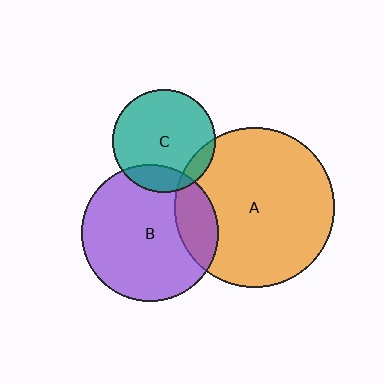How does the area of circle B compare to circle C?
Approximately 1.8 times.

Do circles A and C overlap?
Yes.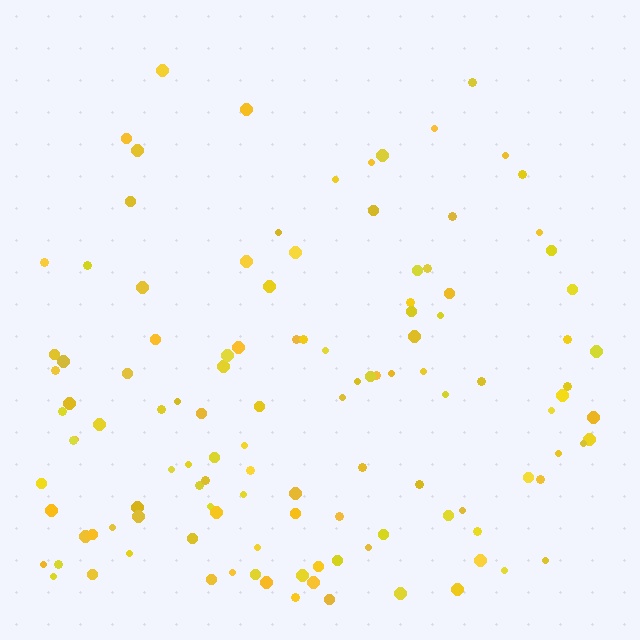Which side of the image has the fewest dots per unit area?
The top.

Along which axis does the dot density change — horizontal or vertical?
Vertical.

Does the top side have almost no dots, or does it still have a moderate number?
Still a moderate number, just noticeably fewer than the bottom.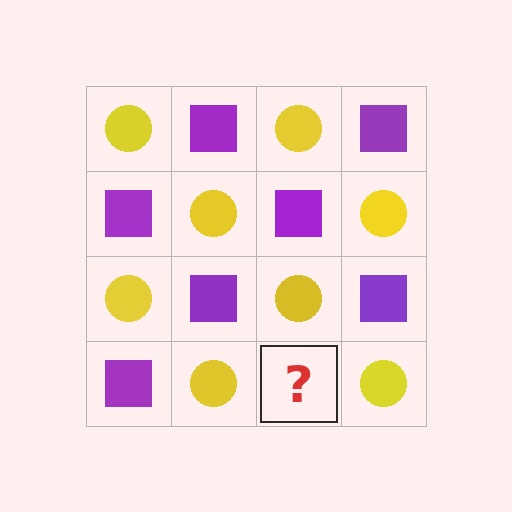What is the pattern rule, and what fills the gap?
The rule is that it alternates yellow circle and purple square in a checkerboard pattern. The gap should be filled with a purple square.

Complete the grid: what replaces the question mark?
The question mark should be replaced with a purple square.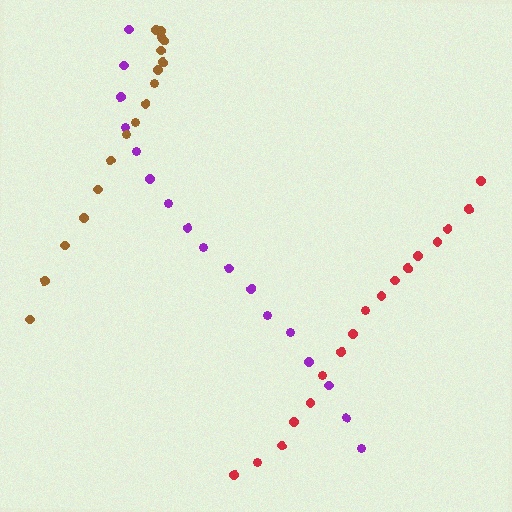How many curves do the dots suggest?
There are 3 distinct paths.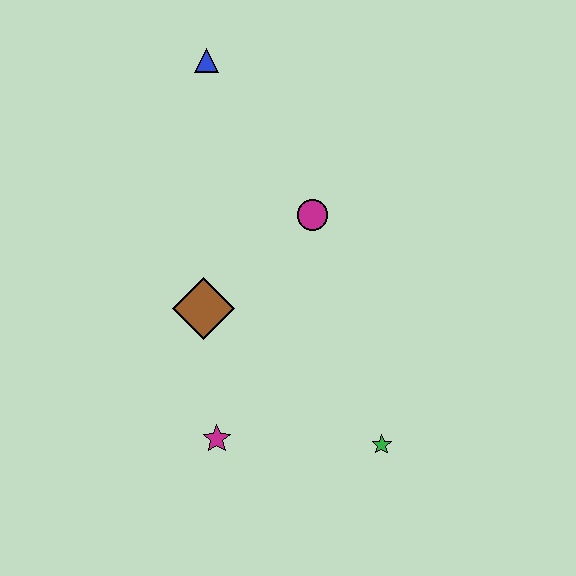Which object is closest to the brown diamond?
The magenta star is closest to the brown diamond.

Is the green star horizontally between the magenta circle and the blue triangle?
No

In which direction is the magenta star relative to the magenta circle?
The magenta star is below the magenta circle.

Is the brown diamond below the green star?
No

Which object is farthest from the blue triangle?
The green star is farthest from the blue triangle.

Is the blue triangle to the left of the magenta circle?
Yes